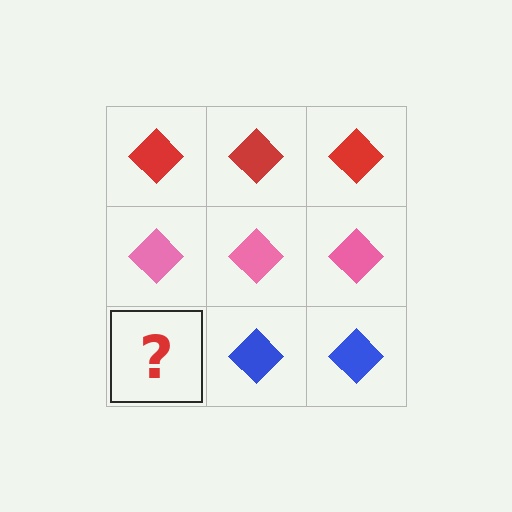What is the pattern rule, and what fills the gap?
The rule is that each row has a consistent color. The gap should be filled with a blue diamond.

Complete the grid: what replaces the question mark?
The question mark should be replaced with a blue diamond.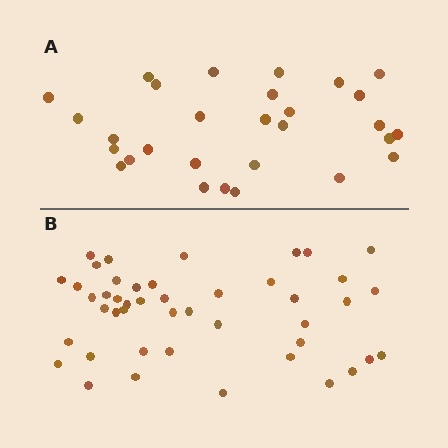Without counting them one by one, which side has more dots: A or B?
Region B (the bottom region) has more dots.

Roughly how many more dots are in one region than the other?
Region B has approximately 15 more dots than region A.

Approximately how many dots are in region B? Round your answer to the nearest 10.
About 40 dots. (The exact count is 45, which rounds to 40.)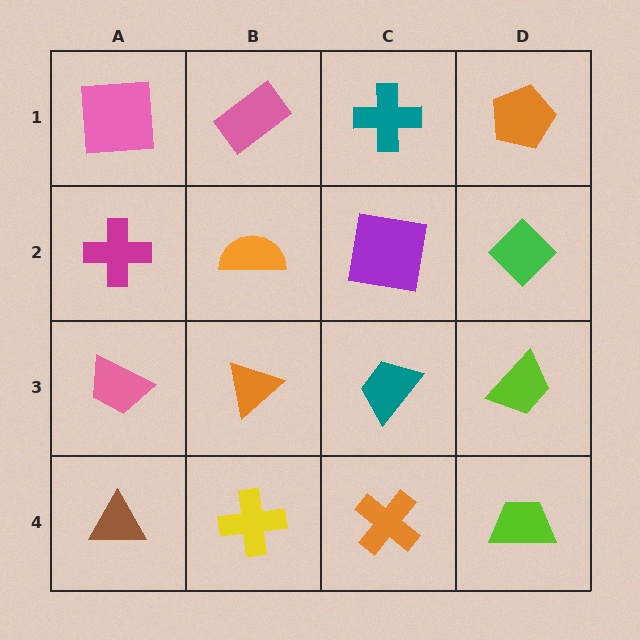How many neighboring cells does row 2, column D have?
3.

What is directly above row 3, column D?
A green diamond.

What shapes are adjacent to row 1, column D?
A green diamond (row 2, column D), a teal cross (row 1, column C).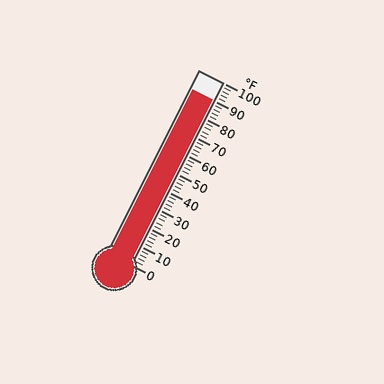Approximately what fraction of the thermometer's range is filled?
The thermometer is filled to approximately 90% of its range.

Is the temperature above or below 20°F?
The temperature is above 20°F.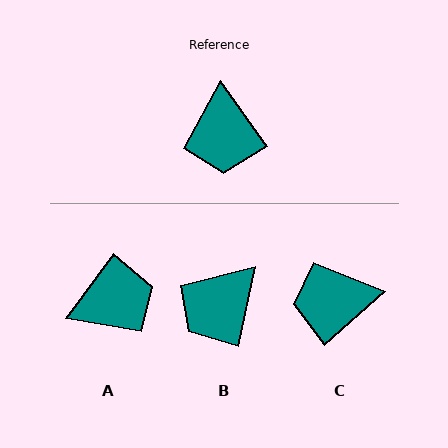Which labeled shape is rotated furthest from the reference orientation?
A, about 108 degrees away.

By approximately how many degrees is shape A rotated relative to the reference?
Approximately 108 degrees counter-clockwise.